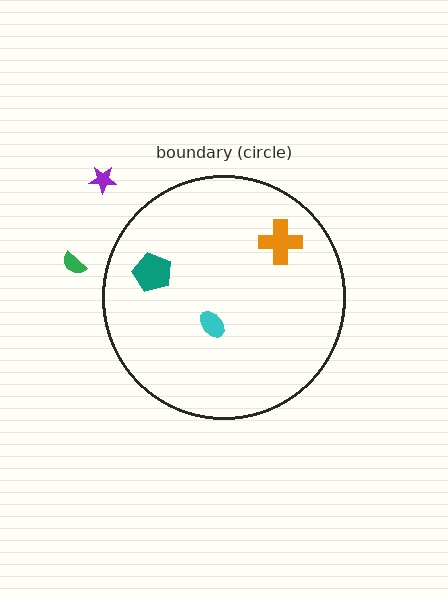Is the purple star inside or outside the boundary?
Outside.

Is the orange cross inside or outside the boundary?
Inside.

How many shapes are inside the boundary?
3 inside, 2 outside.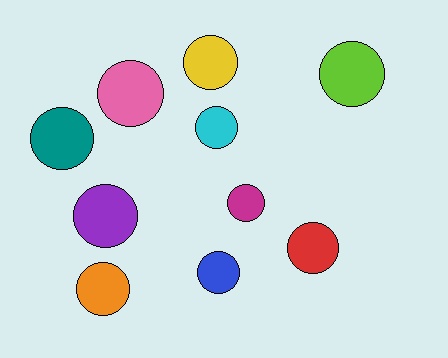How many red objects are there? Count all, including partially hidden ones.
There is 1 red object.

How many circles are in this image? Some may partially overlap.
There are 10 circles.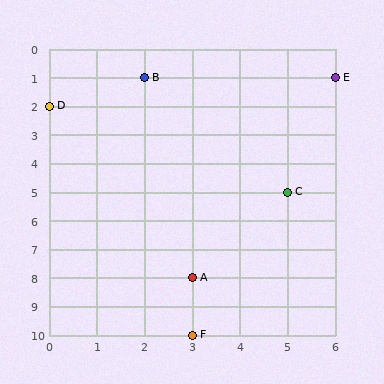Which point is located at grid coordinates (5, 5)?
Point C is at (5, 5).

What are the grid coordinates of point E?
Point E is at grid coordinates (6, 1).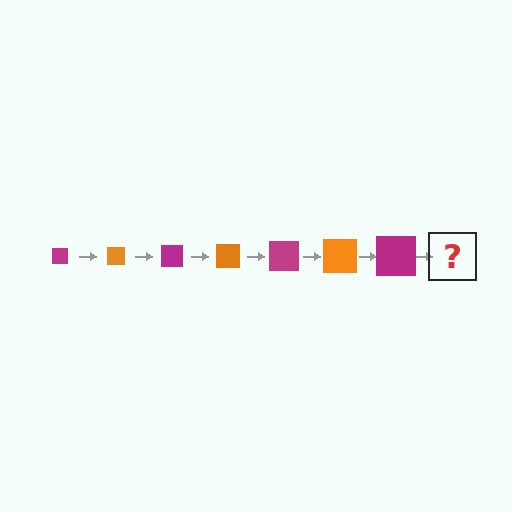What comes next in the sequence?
The next element should be an orange square, larger than the previous one.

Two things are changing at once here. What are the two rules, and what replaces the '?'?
The two rules are that the square grows larger each step and the color cycles through magenta and orange. The '?' should be an orange square, larger than the previous one.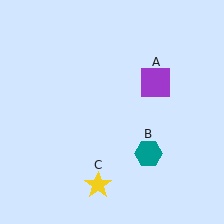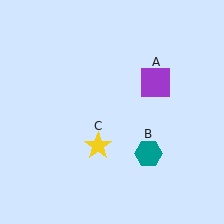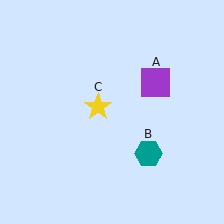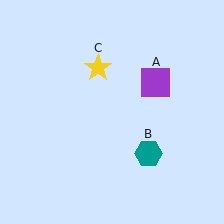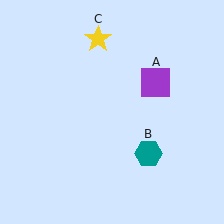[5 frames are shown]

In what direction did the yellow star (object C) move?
The yellow star (object C) moved up.